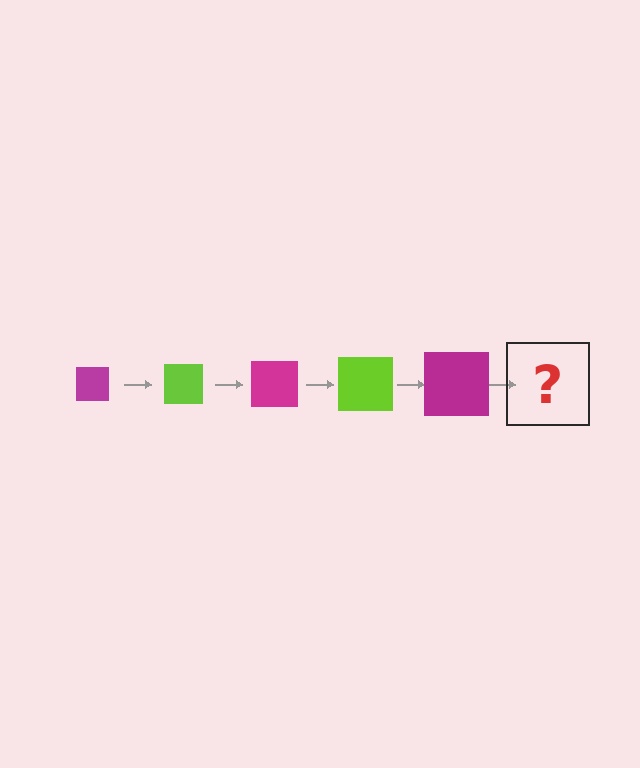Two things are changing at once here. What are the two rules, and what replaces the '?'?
The two rules are that the square grows larger each step and the color cycles through magenta and lime. The '?' should be a lime square, larger than the previous one.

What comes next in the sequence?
The next element should be a lime square, larger than the previous one.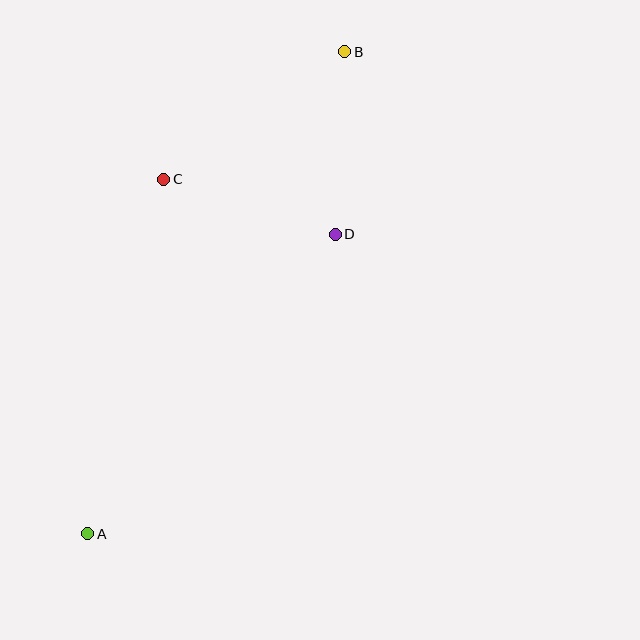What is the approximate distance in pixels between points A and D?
The distance between A and D is approximately 389 pixels.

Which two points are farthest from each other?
Points A and B are farthest from each other.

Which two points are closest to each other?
Points C and D are closest to each other.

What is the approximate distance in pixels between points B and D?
The distance between B and D is approximately 183 pixels.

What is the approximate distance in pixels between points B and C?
The distance between B and C is approximately 222 pixels.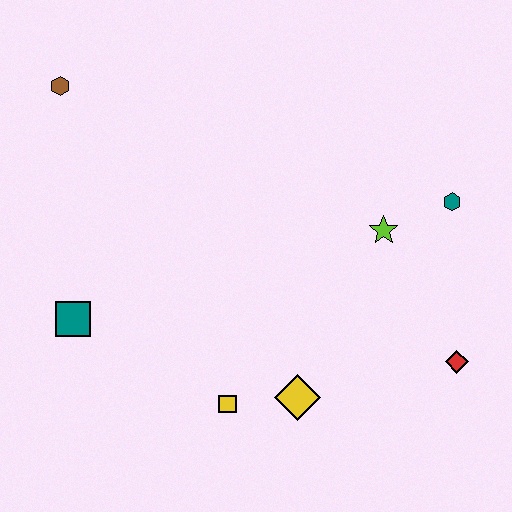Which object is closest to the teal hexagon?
The lime star is closest to the teal hexagon.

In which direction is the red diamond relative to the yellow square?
The red diamond is to the right of the yellow square.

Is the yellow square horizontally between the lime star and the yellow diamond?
No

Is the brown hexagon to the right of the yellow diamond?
No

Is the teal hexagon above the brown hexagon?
No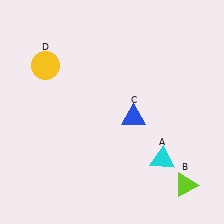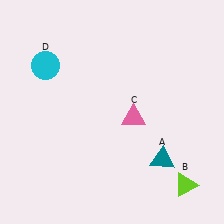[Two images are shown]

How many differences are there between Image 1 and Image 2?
There are 3 differences between the two images.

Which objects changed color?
A changed from cyan to teal. C changed from blue to pink. D changed from yellow to cyan.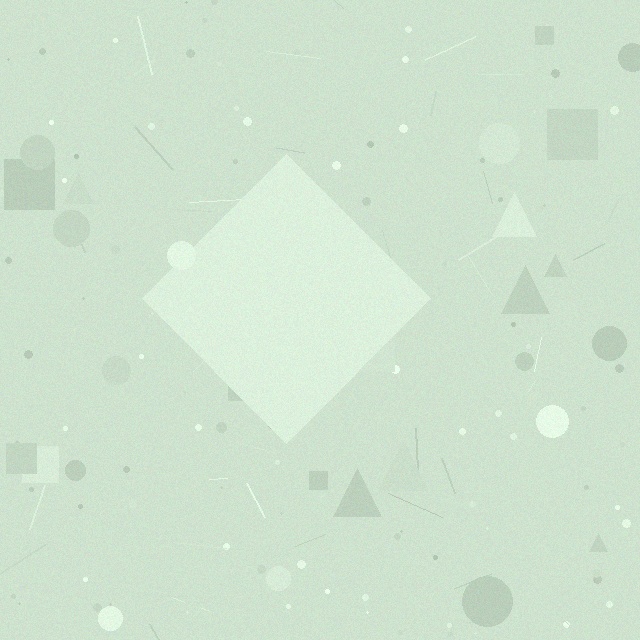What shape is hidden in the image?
A diamond is hidden in the image.